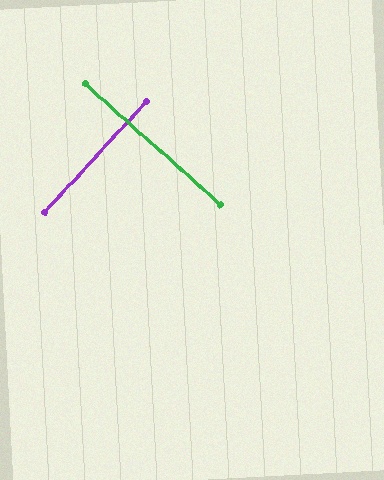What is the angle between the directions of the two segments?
Approximately 89 degrees.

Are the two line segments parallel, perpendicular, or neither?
Perpendicular — they meet at approximately 89°.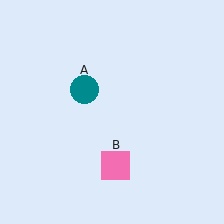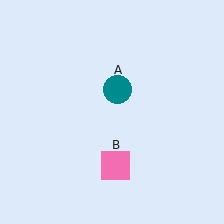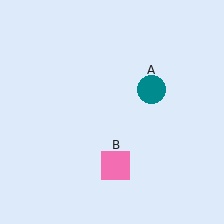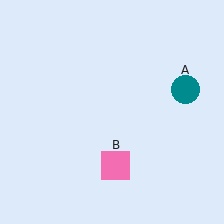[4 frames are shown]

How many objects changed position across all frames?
1 object changed position: teal circle (object A).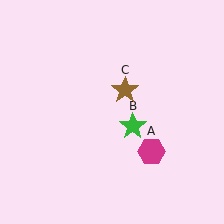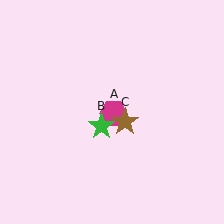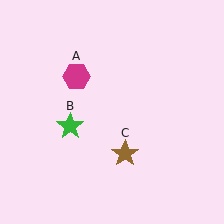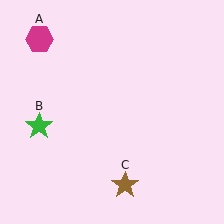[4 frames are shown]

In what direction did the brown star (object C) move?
The brown star (object C) moved down.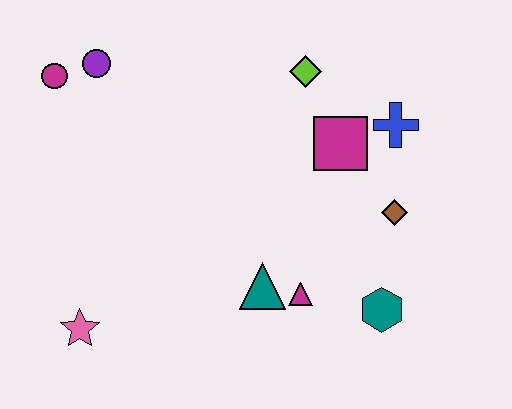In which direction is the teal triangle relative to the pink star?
The teal triangle is to the right of the pink star.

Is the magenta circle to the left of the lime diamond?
Yes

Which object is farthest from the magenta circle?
The teal hexagon is farthest from the magenta circle.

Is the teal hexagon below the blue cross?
Yes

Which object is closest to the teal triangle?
The magenta triangle is closest to the teal triangle.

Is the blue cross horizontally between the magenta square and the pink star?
No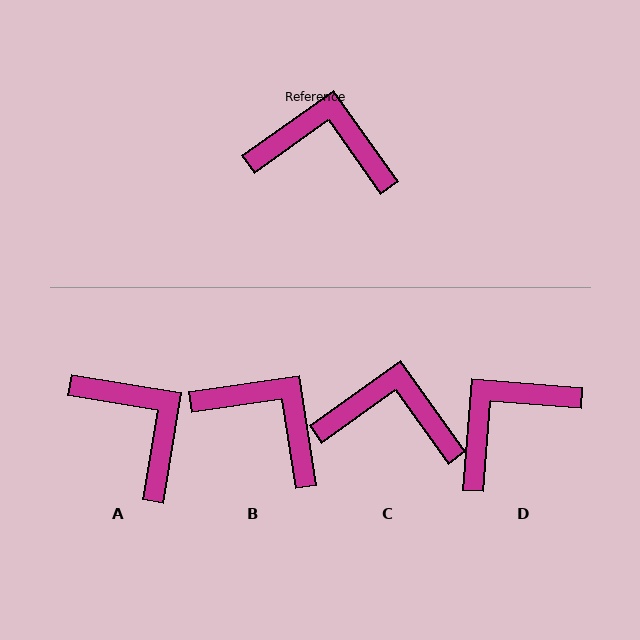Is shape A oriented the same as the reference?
No, it is off by about 45 degrees.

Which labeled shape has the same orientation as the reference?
C.